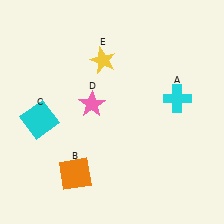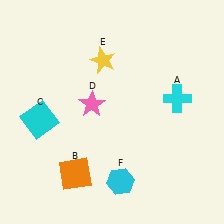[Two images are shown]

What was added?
A cyan hexagon (F) was added in Image 2.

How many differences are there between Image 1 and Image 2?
There is 1 difference between the two images.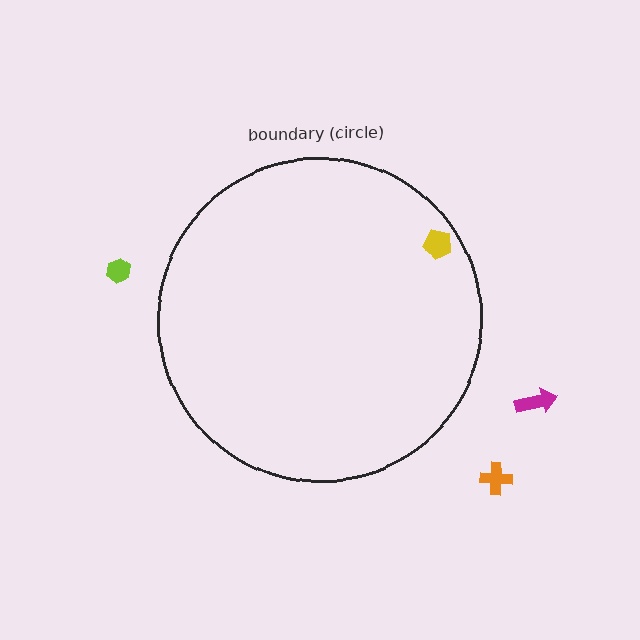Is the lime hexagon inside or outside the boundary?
Outside.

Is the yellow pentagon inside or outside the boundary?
Inside.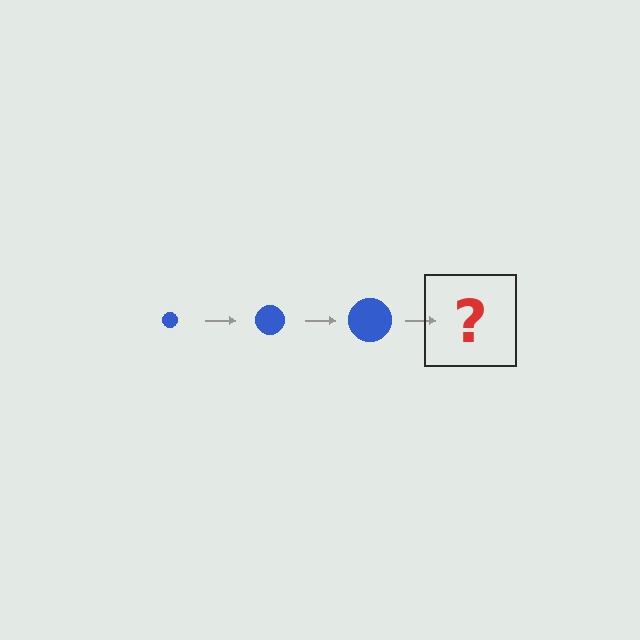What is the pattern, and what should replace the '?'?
The pattern is that the circle gets progressively larger each step. The '?' should be a blue circle, larger than the previous one.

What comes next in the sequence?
The next element should be a blue circle, larger than the previous one.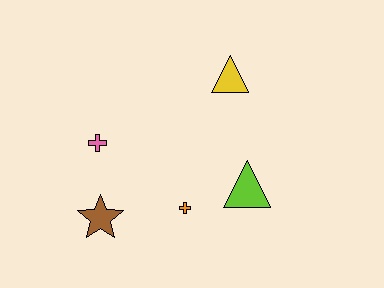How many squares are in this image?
There are no squares.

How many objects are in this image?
There are 5 objects.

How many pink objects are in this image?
There is 1 pink object.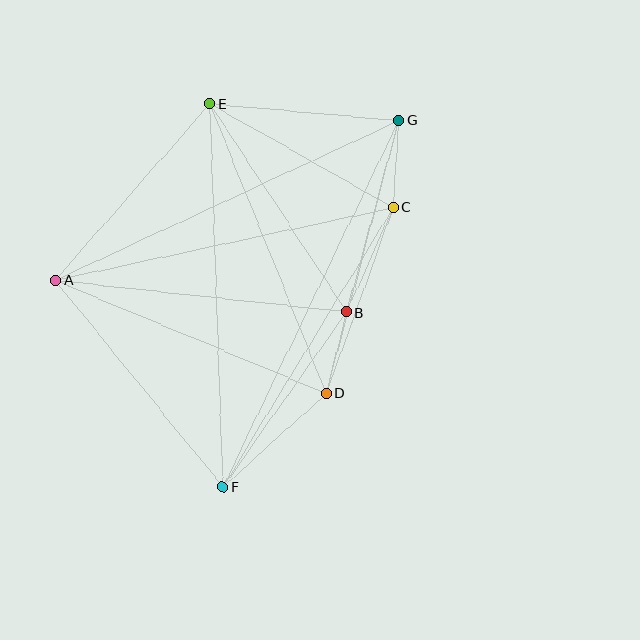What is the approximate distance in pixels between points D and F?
The distance between D and F is approximately 139 pixels.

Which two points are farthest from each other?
Points F and G are farthest from each other.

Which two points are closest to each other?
Points B and D are closest to each other.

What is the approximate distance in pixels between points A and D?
The distance between A and D is approximately 293 pixels.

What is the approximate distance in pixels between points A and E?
The distance between A and E is approximately 234 pixels.